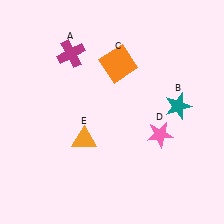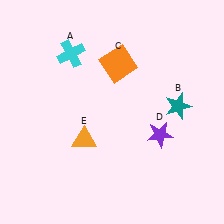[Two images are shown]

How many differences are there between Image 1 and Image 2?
There are 2 differences between the two images.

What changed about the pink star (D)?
In Image 1, D is pink. In Image 2, it changed to purple.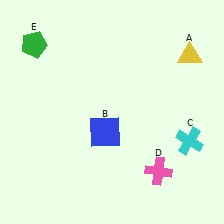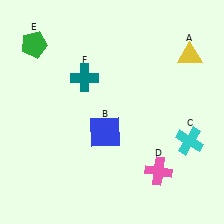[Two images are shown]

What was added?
A teal cross (F) was added in Image 2.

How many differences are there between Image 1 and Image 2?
There is 1 difference between the two images.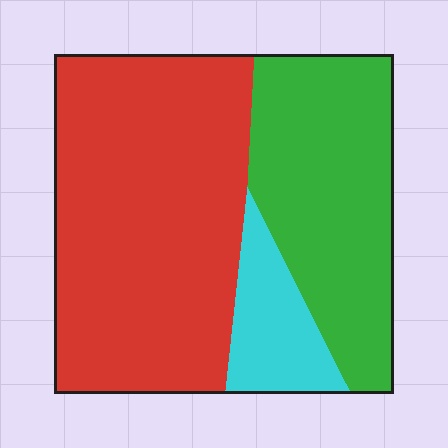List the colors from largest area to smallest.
From largest to smallest: red, green, cyan.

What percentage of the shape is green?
Green takes up between a third and a half of the shape.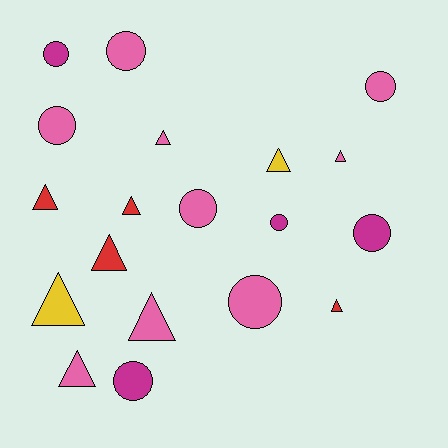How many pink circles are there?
There are 5 pink circles.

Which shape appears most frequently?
Triangle, with 10 objects.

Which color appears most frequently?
Pink, with 9 objects.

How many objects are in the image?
There are 19 objects.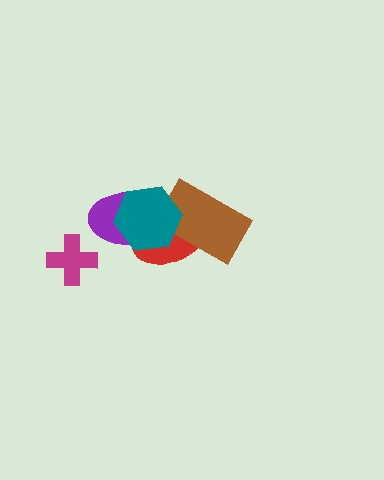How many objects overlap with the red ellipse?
3 objects overlap with the red ellipse.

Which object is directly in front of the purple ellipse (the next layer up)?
The red ellipse is directly in front of the purple ellipse.